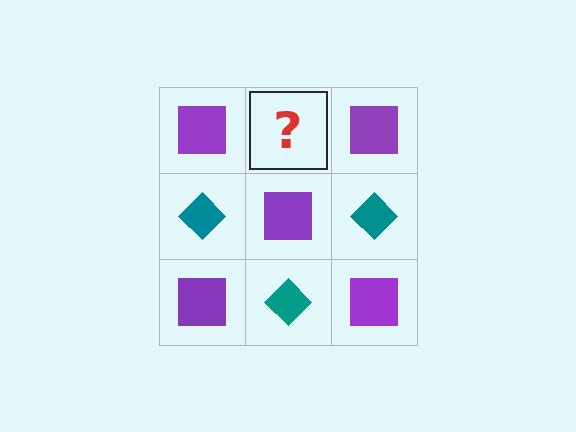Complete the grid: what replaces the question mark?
The question mark should be replaced with a teal diamond.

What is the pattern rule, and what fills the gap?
The rule is that it alternates purple square and teal diamond in a checkerboard pattern. The gap should be filled with a teal diamond.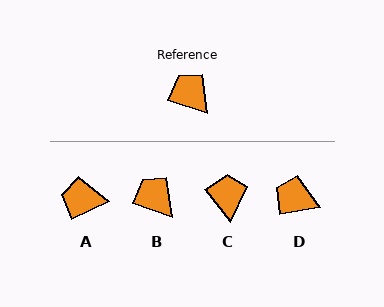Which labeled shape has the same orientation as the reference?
B.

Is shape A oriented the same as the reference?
No, it is off by about 44 degrees.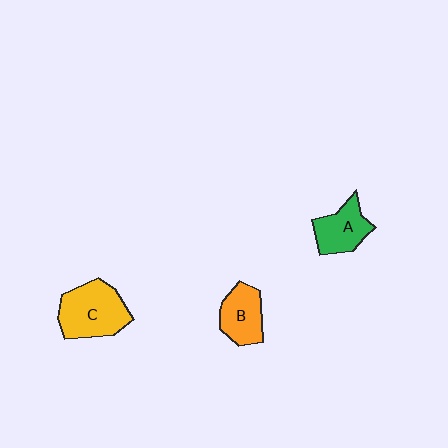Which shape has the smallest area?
Shape B (orange).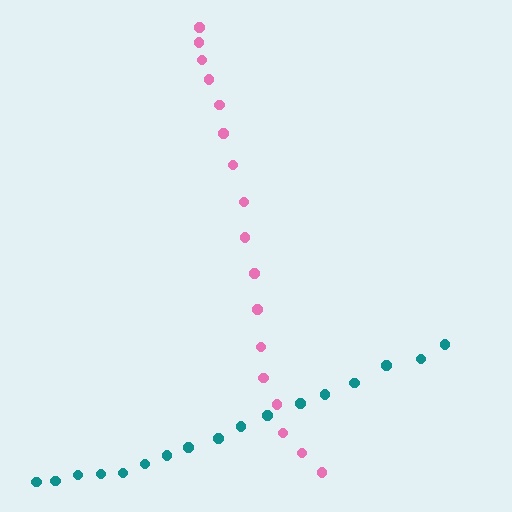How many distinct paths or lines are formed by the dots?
There are 2 distinct paths.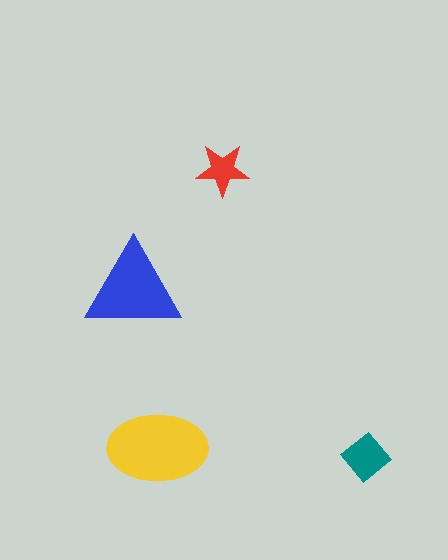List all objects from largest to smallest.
The yellow ellipse, the blue triangle, the teal diamond, the red star.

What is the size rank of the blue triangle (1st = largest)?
2nd.